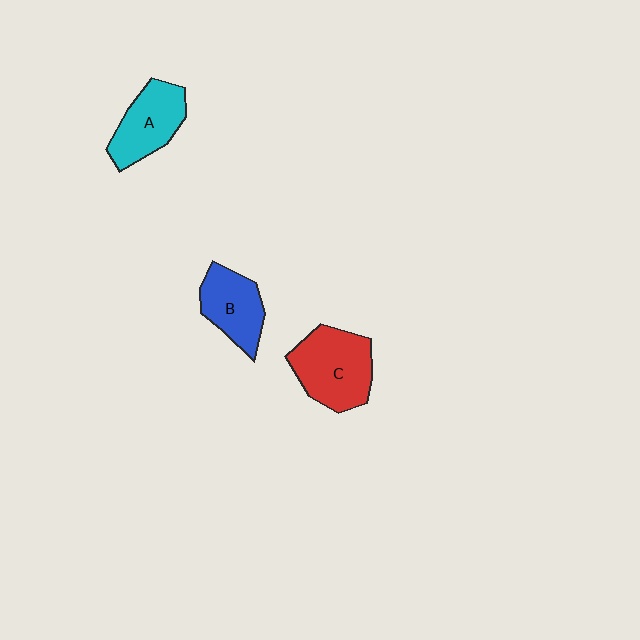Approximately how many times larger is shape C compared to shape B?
Approximately 1.4 times.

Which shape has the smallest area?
Shape B (blue).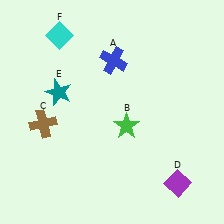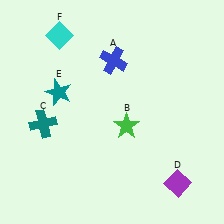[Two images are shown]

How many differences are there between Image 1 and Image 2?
There is 1 difference between the two images.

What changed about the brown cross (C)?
In Image 1, C is brown. In Image 2, it changed to teal.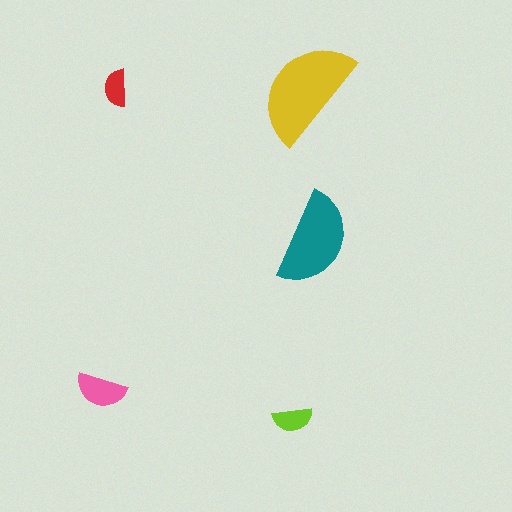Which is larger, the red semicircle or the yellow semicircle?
The yellow one.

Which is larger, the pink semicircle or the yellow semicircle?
The yellow one.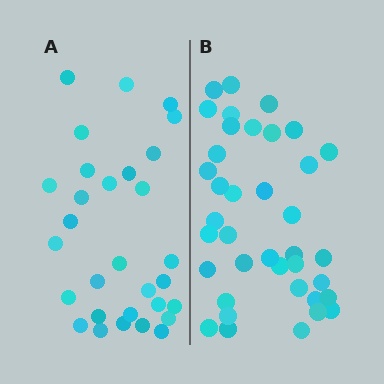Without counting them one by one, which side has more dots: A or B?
Region B (the right region) has more dots.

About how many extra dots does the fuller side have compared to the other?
Region B has roughly 8 or so more dots than region A.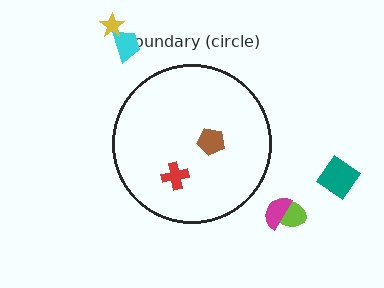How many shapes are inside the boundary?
2 inside, 5 outside.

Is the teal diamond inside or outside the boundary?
Outside.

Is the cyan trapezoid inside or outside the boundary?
Outside.